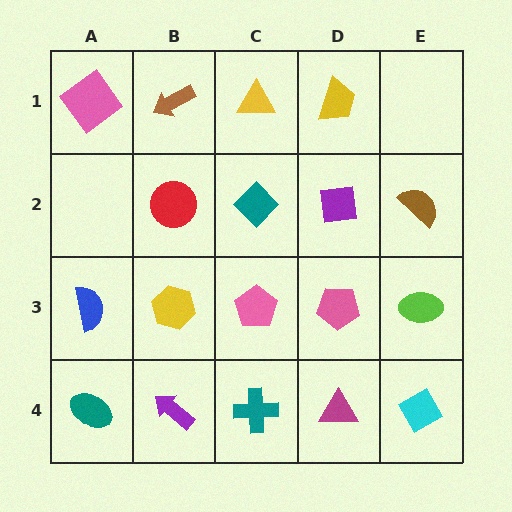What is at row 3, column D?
A pink pentagon.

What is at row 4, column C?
A teal cross.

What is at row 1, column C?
A yellow triangle.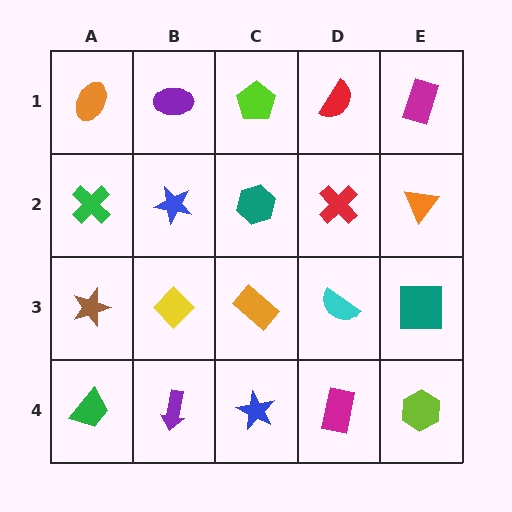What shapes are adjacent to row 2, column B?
A purple ellipse (row 1, column B), a yellow diamond (row 3, column B), a green cross (row 2, column A), a teal hexagon (row 2, column C).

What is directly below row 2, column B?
A yellow diamond.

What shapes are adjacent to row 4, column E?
A teal square (row 3, column E), a magenta rectangle (row 4, column D).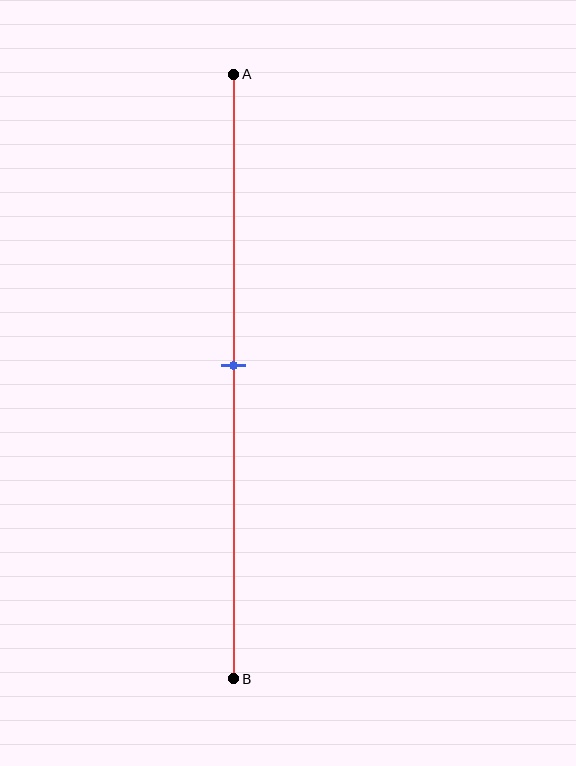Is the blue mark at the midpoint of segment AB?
Yes, the mark is approximately at the midpoint.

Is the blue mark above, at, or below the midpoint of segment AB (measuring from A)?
The blue mark is approximately at the midpoint of segment AB.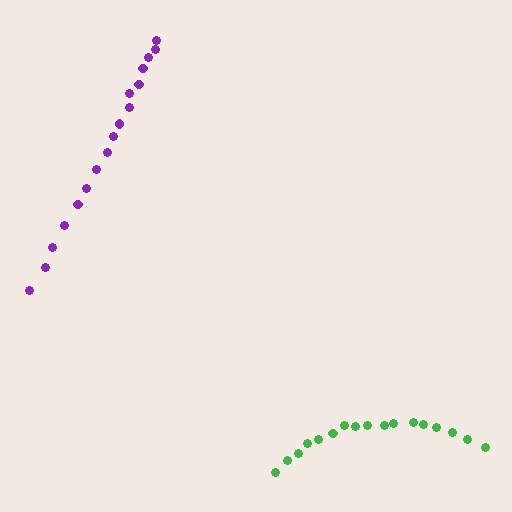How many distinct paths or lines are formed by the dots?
There are 2 distinct paths.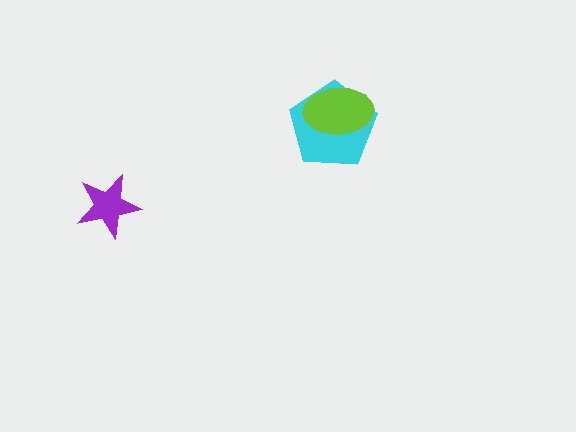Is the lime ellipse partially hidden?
No, no other shape covers it.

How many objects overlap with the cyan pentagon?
1 object overlaps with the cyan pentagon.